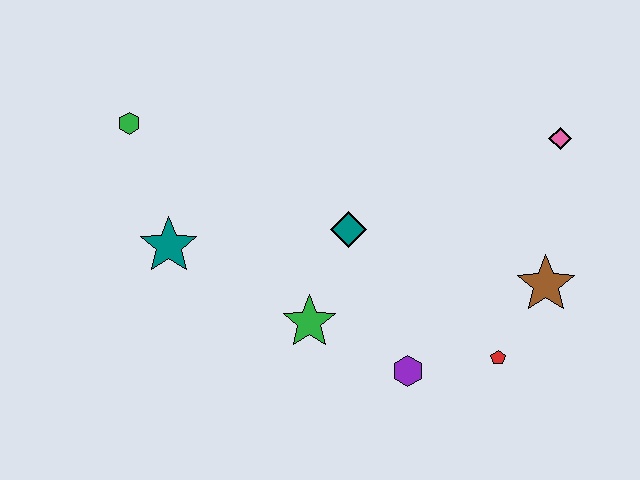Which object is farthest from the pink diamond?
The green hexagon is farthest from the pink diamond.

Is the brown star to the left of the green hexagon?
No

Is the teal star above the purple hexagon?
Yes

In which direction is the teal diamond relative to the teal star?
The teal diamond is to the right of the teal star.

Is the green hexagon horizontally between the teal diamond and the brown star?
No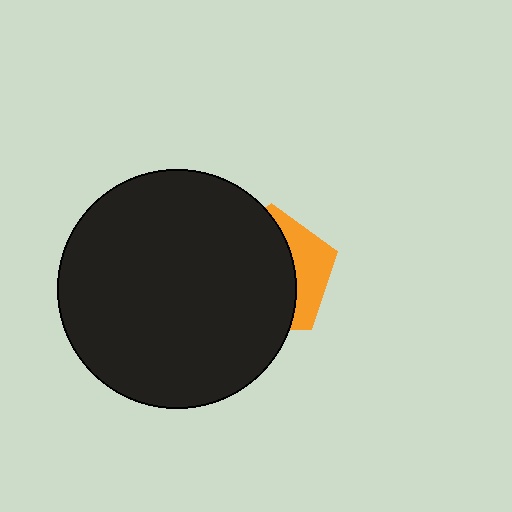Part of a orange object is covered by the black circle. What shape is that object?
It is a pentagon.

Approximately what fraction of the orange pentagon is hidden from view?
Roughly 69% of the orange pentagon is hidden behind the black circle.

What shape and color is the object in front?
The object in front is a black circle.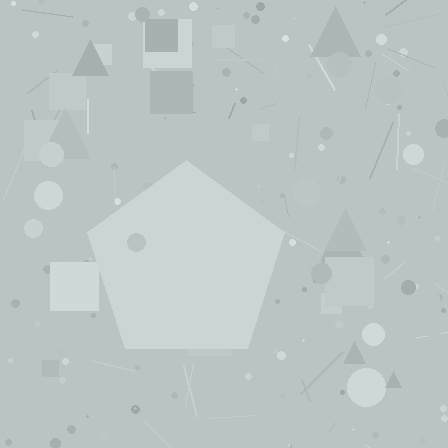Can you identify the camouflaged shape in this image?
The camouflaged shape is a pentagon.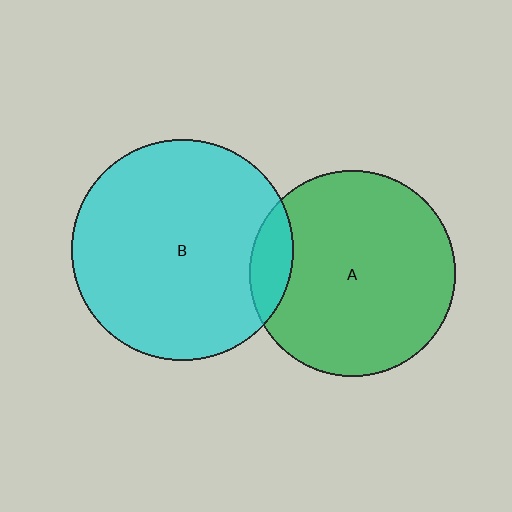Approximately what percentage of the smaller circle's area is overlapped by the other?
Approximately 10%.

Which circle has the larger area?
Circle B (cyan).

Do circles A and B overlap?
Yes.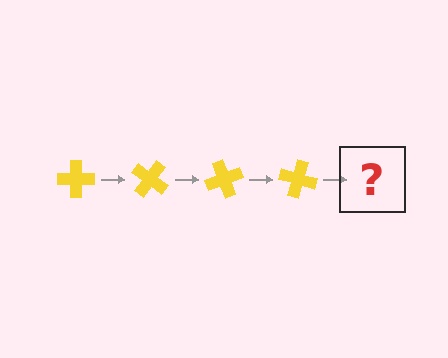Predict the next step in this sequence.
The next step is a yellow cross rotated 140 degrees.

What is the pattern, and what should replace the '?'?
The pattern is that the cross rotates 35 degrees each step. The '?' should be a yellow cross rotated 140 degrees.